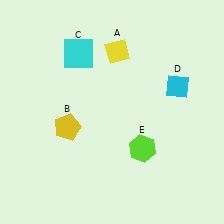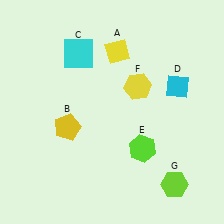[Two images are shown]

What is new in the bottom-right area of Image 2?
A lime hexagon (G) was added in the bottom-right area of Image 2.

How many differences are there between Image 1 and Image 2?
There are 2 differences between the two images.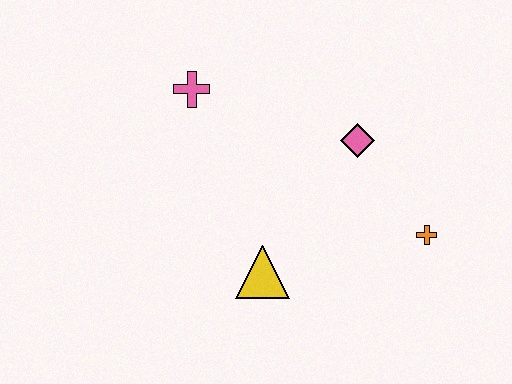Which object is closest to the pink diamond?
The orange cross is closest to the pink diamond.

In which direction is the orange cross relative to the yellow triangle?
The orange cross is to the right of the yellow triangle.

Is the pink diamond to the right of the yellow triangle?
Yes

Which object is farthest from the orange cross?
The pink cross is farthest from the orange cross.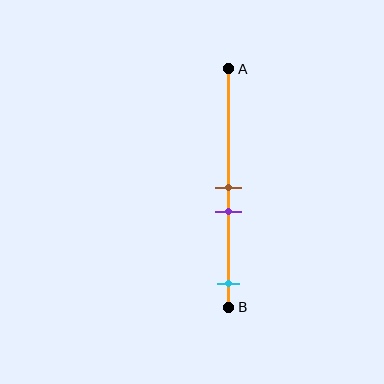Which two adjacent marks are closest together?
The brown and purple marks are the closest adjacent pair.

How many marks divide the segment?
There are 3 marks dividing the segment.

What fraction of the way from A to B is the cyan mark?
The cyan mark is approximately 90% (0.9) of the way from A to B.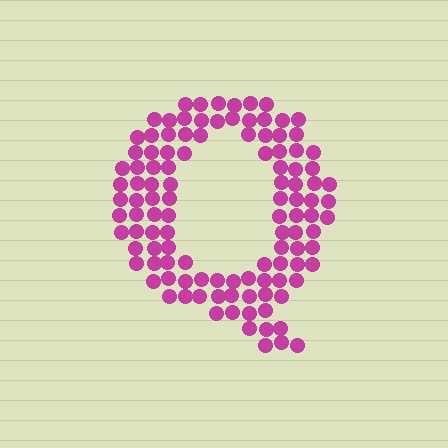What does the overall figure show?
The overall figure shows the letter Q.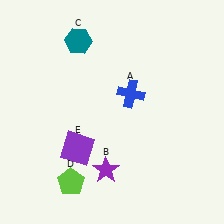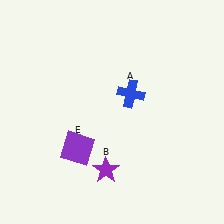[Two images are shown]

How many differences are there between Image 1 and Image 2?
There are 2 differences between the two images.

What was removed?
The teal hexagon (C), the lime pentagon (D) were removed in Image 2.